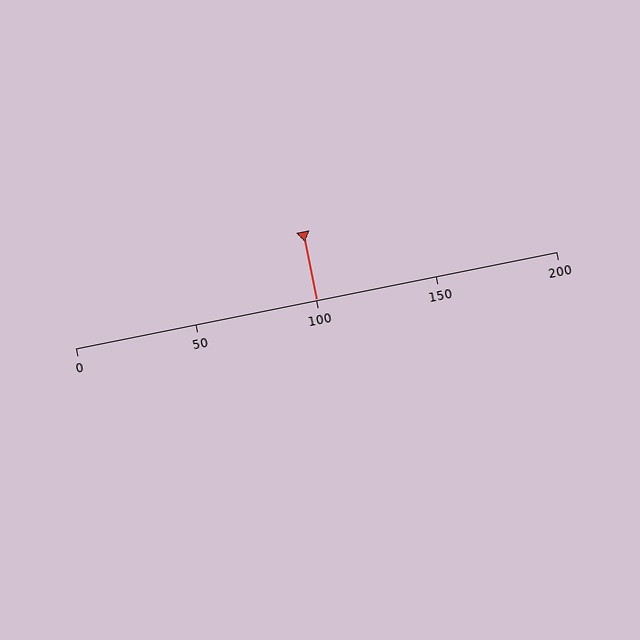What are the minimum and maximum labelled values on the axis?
The axis runs from 0 to 200.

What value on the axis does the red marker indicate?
The marker indicates approximately 100.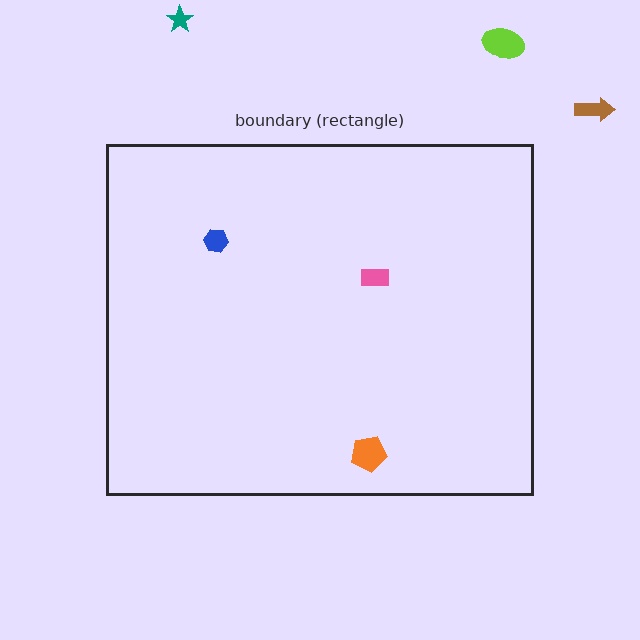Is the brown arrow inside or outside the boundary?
Outside.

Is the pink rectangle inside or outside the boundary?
Inside.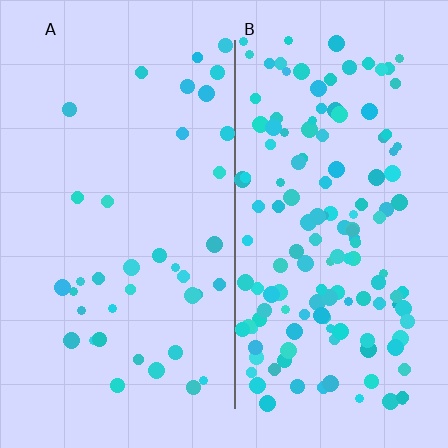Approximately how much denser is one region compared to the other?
Approximately 3.8× — region B over region A.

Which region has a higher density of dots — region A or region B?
B (the right).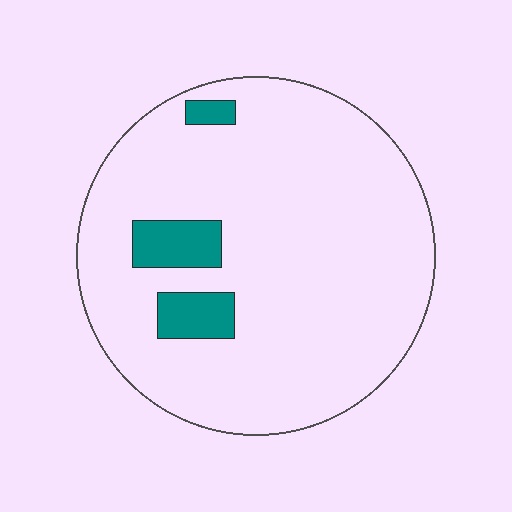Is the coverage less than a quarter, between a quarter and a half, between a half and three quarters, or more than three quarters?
Less than a quarter.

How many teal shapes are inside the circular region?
3.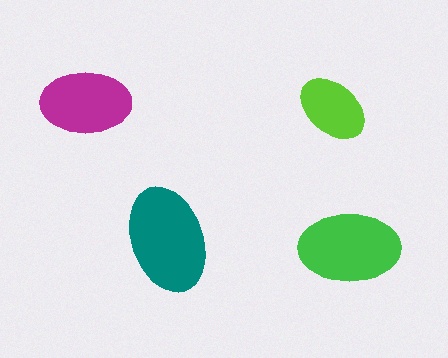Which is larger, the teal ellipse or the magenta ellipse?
The teal one.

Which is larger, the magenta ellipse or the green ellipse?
The green one.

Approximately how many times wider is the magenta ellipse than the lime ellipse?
About 1.5 times wider.